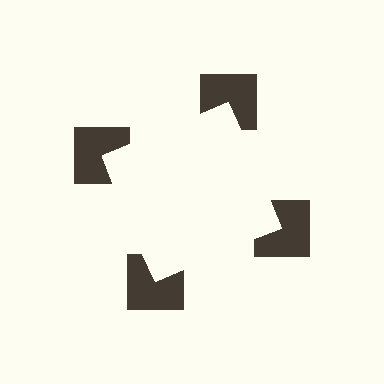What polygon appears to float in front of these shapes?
An illusory square — its edges are inferred from the aligned wedge cuts in the notched squares, not physically drawn.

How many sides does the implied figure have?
4 sides.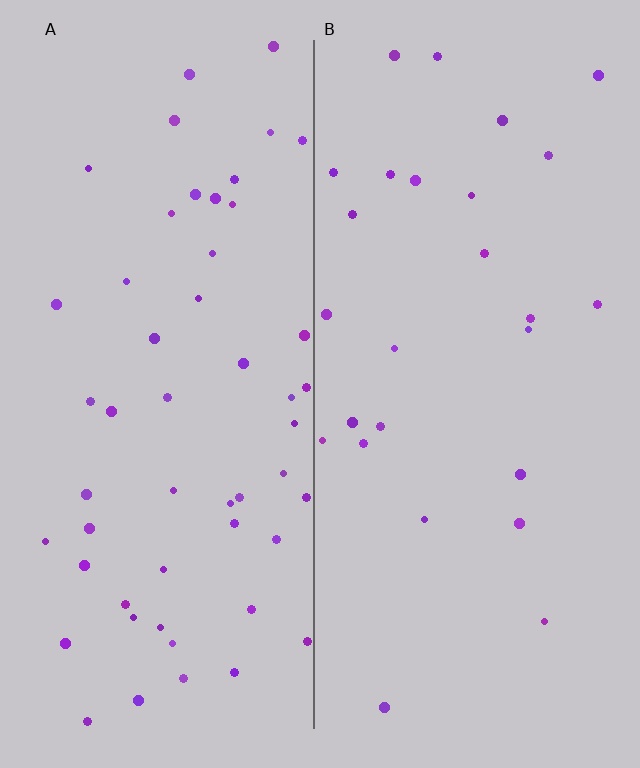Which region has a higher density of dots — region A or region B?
A (the left).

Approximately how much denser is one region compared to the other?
Approximately 2.0× — region A over region B.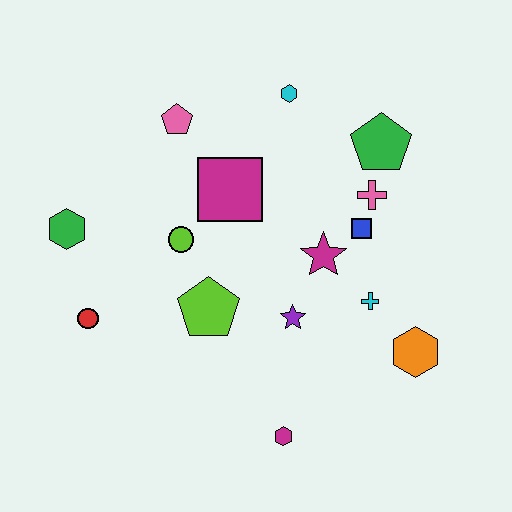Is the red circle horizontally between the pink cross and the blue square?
No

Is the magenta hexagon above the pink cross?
No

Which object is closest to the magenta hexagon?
The purple star is closest to the magenta hexagon.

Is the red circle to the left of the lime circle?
Yes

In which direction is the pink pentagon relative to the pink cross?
The pink pentagon is to the left of the pink cross.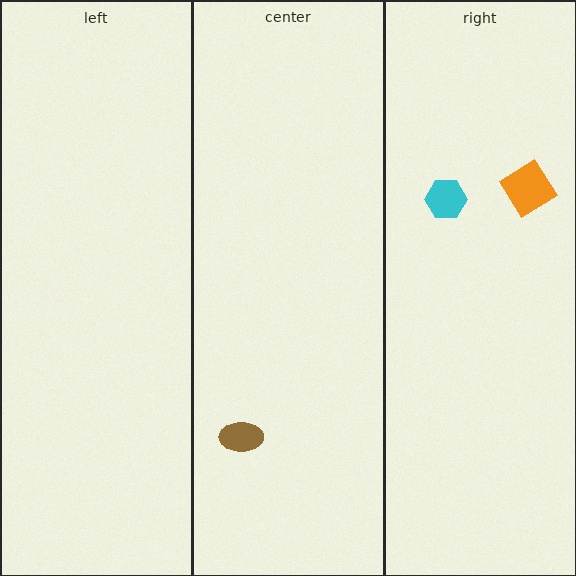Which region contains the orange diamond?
The right region.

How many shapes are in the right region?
2.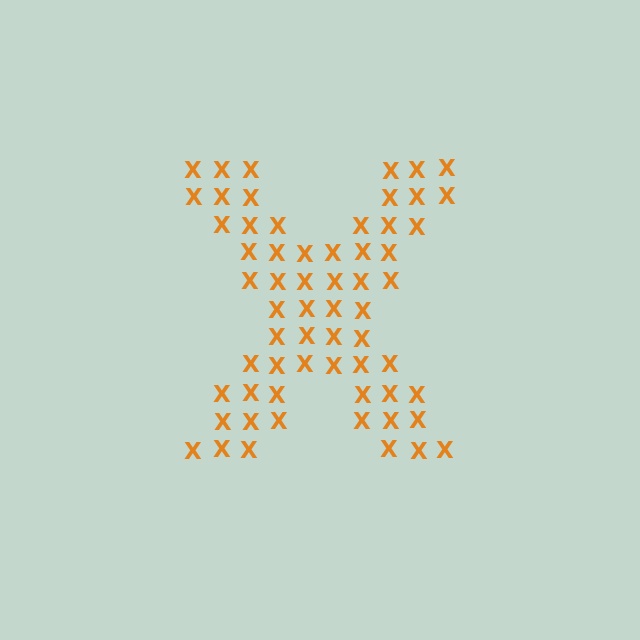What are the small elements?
The small elements are letter X's.